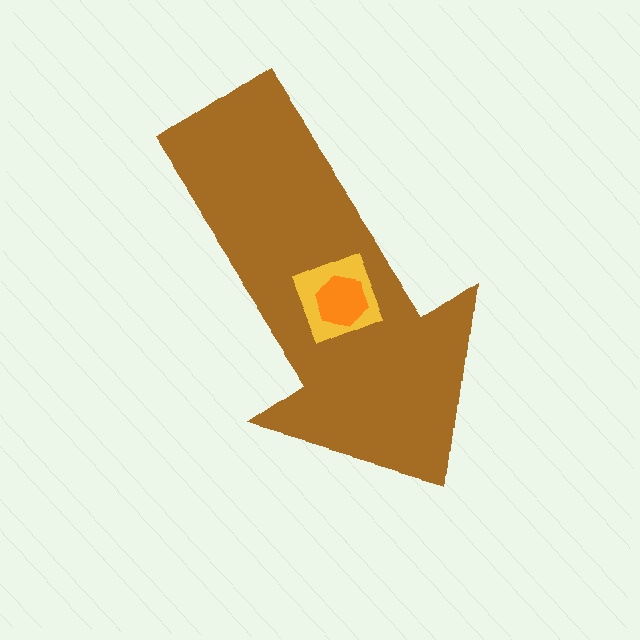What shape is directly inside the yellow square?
The orange hexagon.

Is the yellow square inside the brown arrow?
Yes.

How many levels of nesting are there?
3.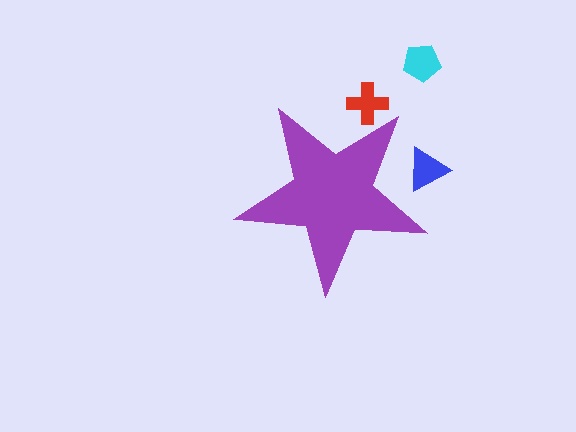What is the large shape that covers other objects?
A purple star.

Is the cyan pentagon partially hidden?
No, the cyan pentagon is fully visible.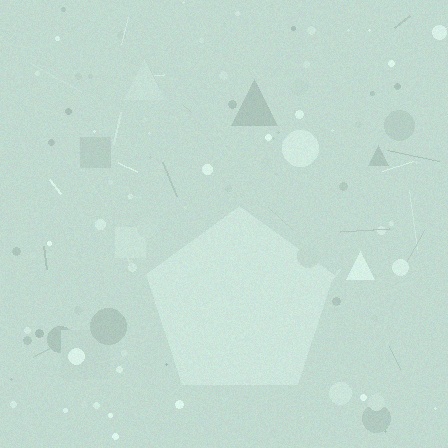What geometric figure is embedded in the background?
A pentagon is embedded in the background.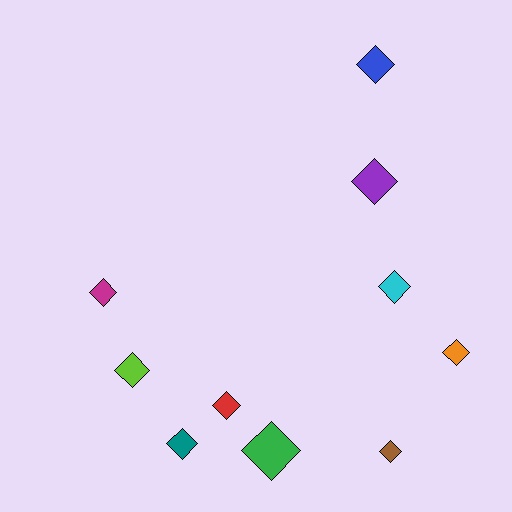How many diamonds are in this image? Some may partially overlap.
There are 10 diamonds.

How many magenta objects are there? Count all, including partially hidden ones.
There is 1 magenta object.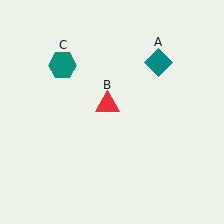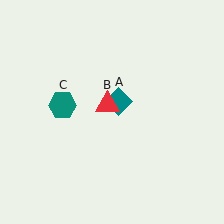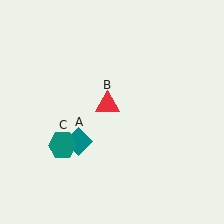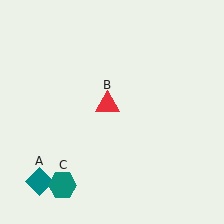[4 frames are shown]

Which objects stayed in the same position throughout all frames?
Red triangle (object B) remained stationary.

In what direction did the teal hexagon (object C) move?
The teal hexagon (object C) moved down.